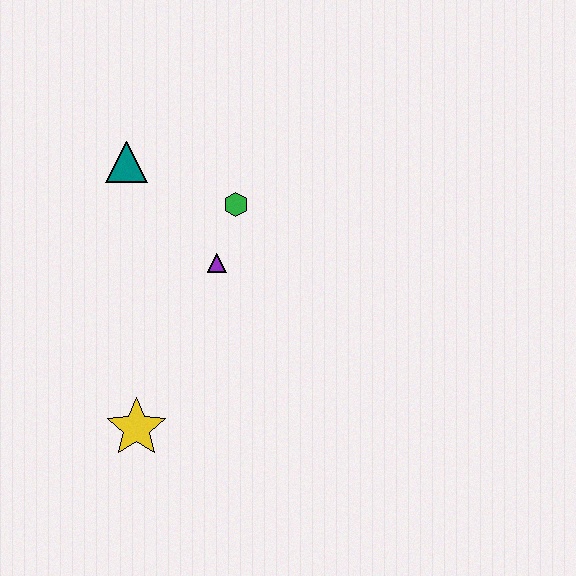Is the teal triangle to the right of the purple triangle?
No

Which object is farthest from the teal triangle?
The yellow star is farthest from the teal triangle.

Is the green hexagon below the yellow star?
No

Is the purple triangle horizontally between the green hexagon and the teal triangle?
Yes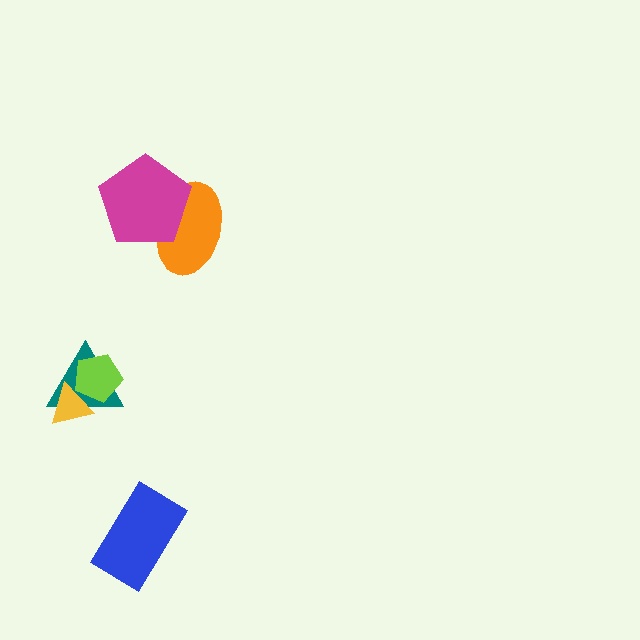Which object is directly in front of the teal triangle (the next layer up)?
The lime pentagon is directly in front of the teal triangle.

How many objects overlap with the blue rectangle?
0 objects overlap with the blue rectangle.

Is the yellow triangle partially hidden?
No, no other shape covers it.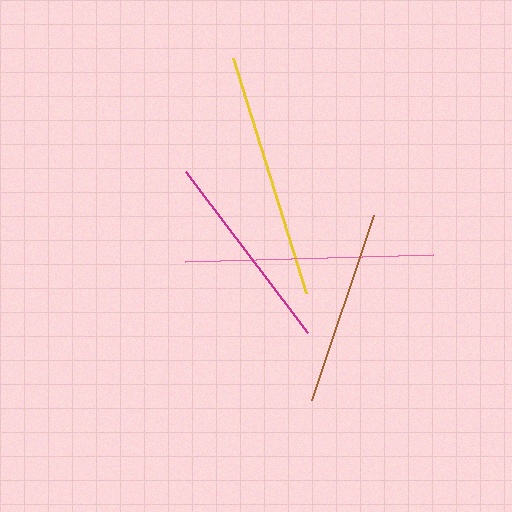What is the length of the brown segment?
The brown segment is approximately 195 pixels long.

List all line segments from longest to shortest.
From longest to shortest: pink, yellow, magenta, brown.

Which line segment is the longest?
The pink line is the longest at approximately 248 pixels.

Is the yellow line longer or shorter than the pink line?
The pink line is longer than the yellow line.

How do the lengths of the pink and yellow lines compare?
The pink and yellow lines are approximately the same length.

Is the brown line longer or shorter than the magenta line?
The magenta line is longer than the brown line.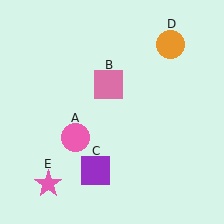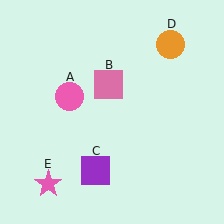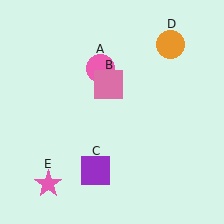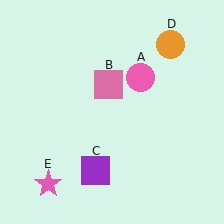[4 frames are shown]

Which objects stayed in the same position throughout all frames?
Pink square (object B) and purple square (object C) and orange circle (object D) and pink star (object E) remained stationary.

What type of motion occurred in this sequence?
The pink circle (object A) rotated clockwise around the center of the scene.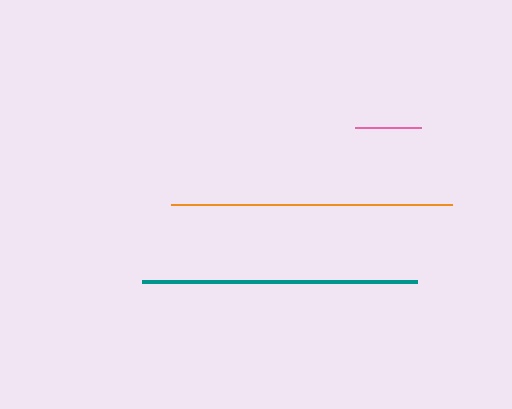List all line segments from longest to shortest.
From longest to shortest: orange, teal, pink.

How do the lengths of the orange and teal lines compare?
The orange and teal lines are approximately the same length.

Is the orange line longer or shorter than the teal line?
The orange line is longer than the teal line.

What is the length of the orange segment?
The orange segment is approximately 280 pixels long.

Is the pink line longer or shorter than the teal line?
The teal line is longer than the pink line.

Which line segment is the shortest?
The pink line is the shortest at approximately 66 pixels.